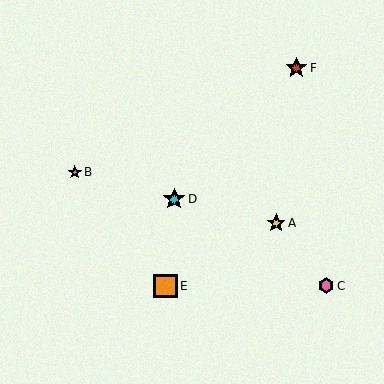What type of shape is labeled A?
Shape A is a yellow star.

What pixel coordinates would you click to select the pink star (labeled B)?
Click at (75, 172) to select the pink star B.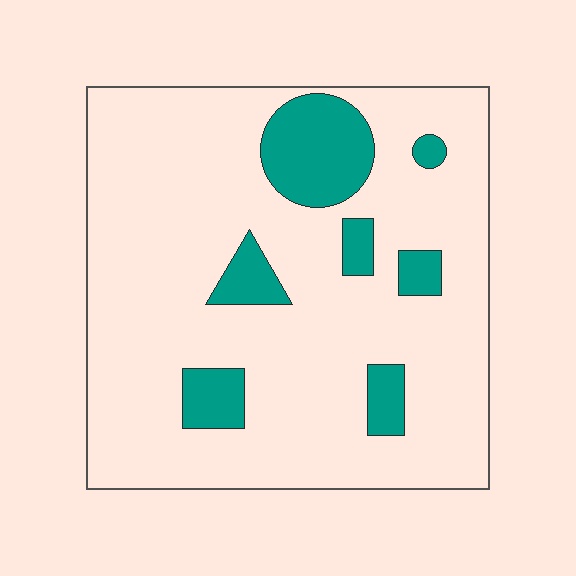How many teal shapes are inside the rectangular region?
7.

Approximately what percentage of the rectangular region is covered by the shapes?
Approximately 15%.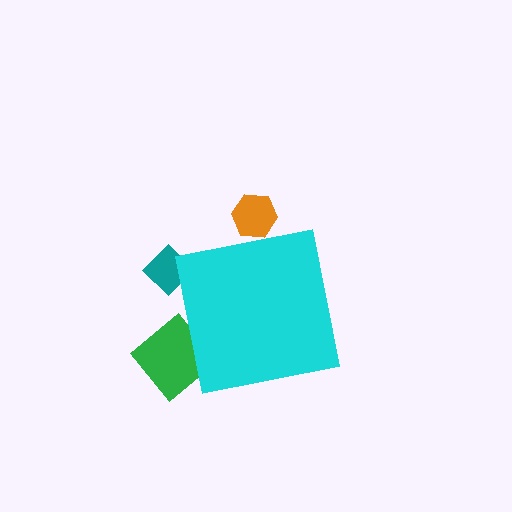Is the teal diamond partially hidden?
Yes, the teal diamond is partially hidden behind the cyan square.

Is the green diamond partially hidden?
Yes, the green diamond is partially hidden behind the cyan square.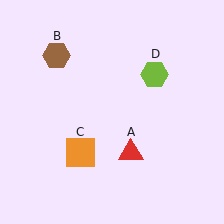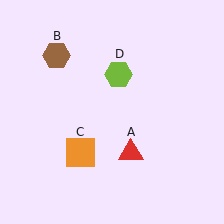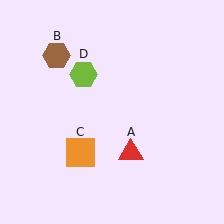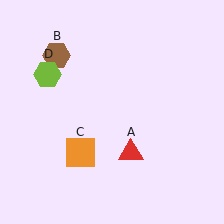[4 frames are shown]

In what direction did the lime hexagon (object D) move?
The lime hexagon (object D) moved left.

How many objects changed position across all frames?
1 object changed position: lime hexagon (object D).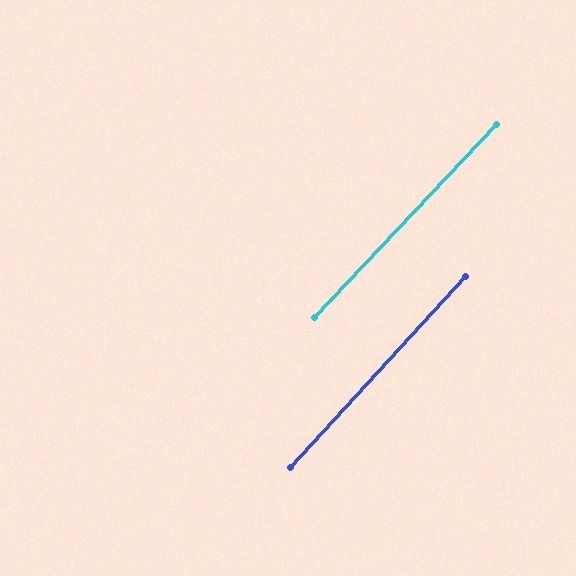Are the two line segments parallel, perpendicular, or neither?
Parallel — their directions differ by only 0.9°.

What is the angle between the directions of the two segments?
Approximately 1 degree.